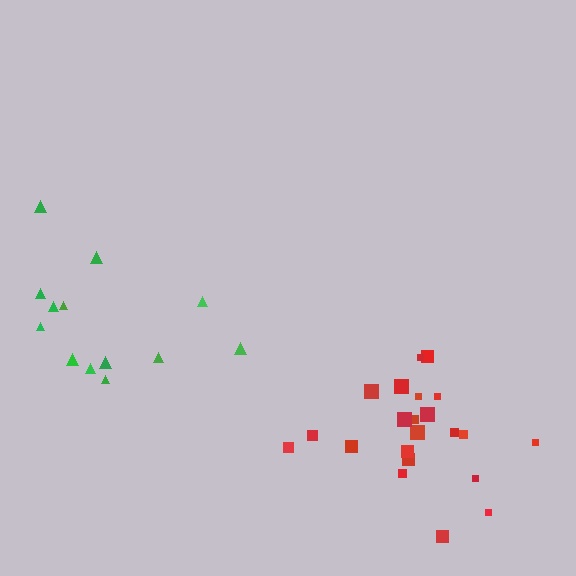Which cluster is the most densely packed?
Red.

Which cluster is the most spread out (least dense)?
Green.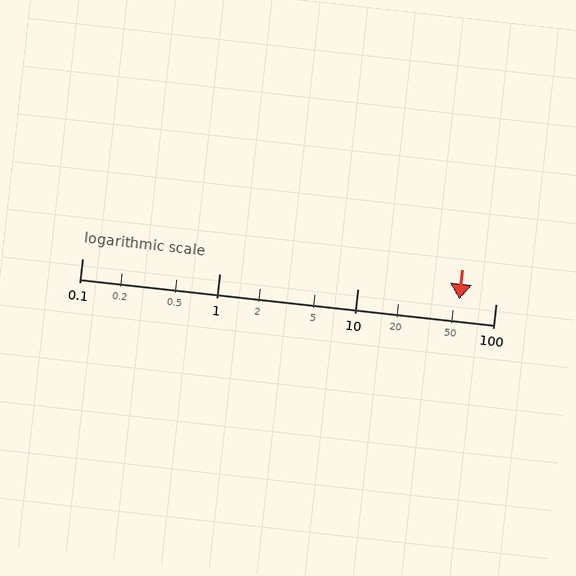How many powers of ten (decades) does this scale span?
The scale spans 3 decades, from 0.1 to 100.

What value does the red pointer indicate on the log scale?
The pointer indicates approximately 55.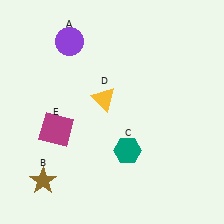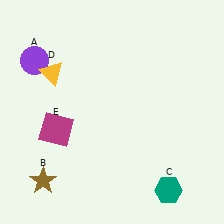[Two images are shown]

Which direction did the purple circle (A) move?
The purple circle (A) moved left.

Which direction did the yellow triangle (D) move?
The yellow triangle (D) moved left.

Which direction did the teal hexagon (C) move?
The teal hexagon (C) moved right.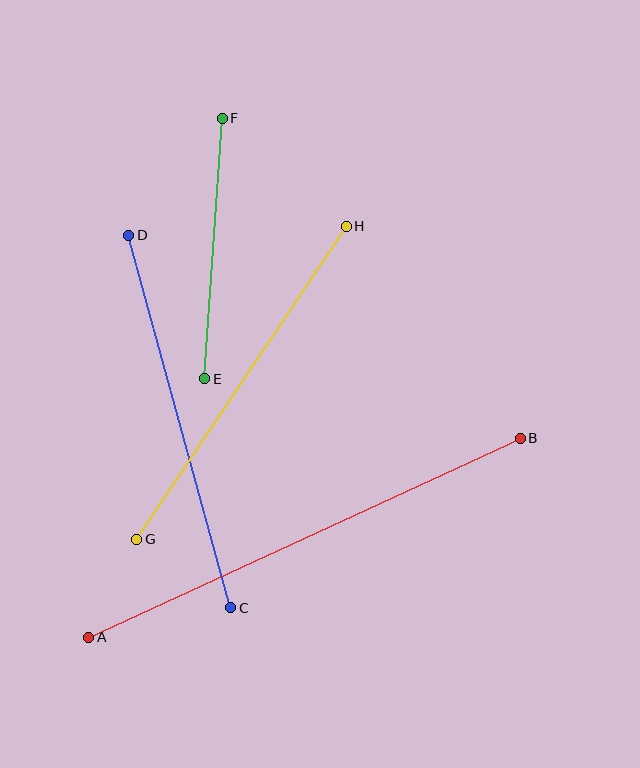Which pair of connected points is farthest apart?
Points A and B are farthest apart.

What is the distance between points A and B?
The distance is approximately 476 pixels.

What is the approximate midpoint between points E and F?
The midpoint is at approximately (213, 249) pixels.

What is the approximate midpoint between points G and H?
The midpoint is at approximately (241, 383) pixels.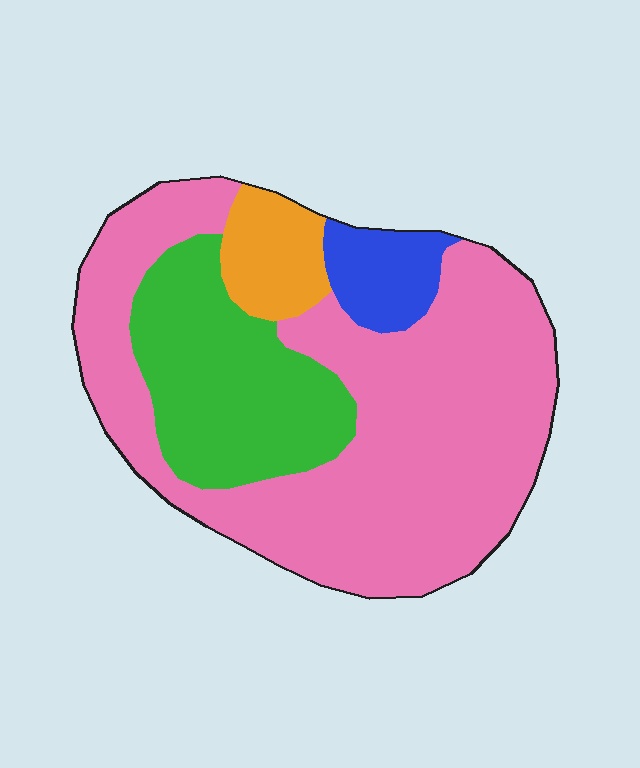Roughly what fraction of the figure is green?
Green takes up between a sixth and a third of the figure.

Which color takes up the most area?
Pink, at roughly 60%.